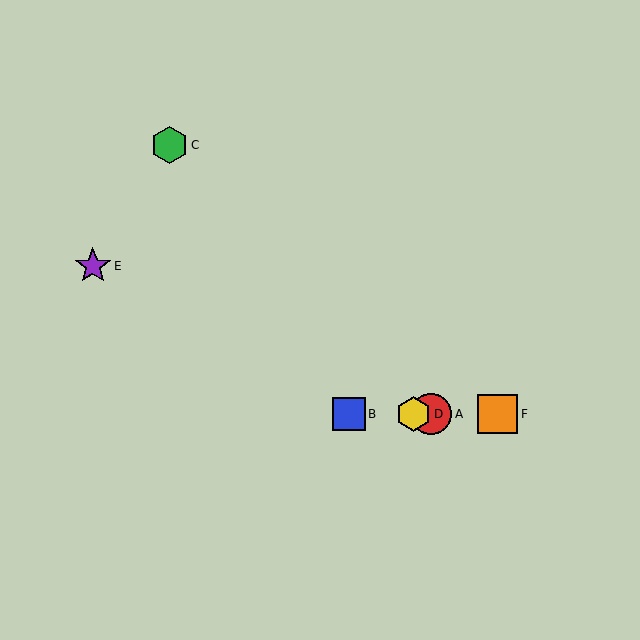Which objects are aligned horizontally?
Objects A, B, D, F are aligned horizontally.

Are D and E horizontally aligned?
No, D is at y≈414 and E is at y≈266.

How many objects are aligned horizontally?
4 objects (A, B, D, F) are aligned horizontally.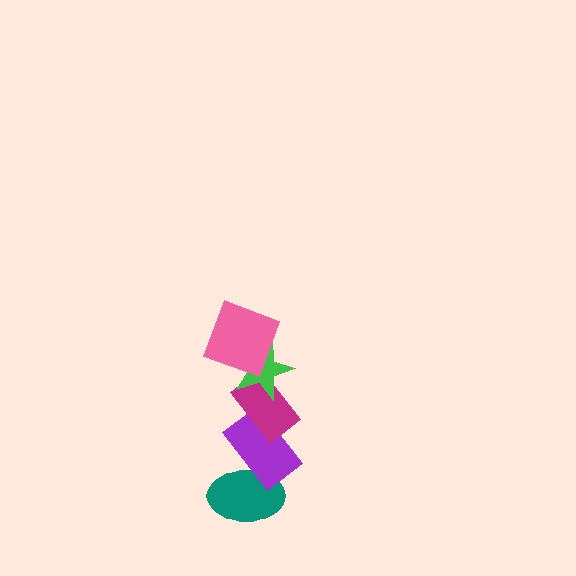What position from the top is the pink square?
The pink square is 1st from the top.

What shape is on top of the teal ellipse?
The purple rectangle is on top of the teal ellipse.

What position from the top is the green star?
The green star is 2nd from the top.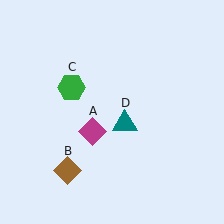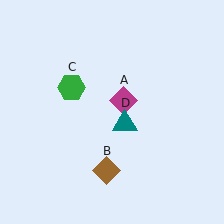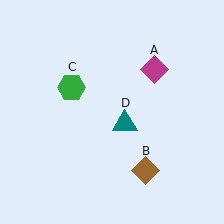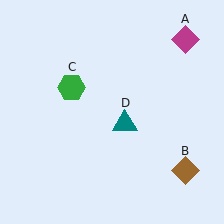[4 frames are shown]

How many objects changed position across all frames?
2 objects changed position: magenta diamond (object A), brown diamond (object B).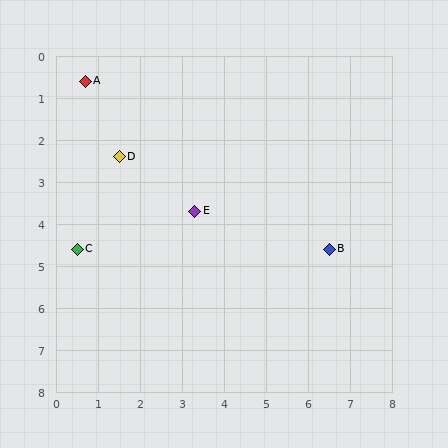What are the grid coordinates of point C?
Point C is at approximately (0.5, 4.6).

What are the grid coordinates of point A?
Point A is at approximately (0.7, 0.6).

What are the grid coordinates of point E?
Point E is at approximately (3.3, 3.7).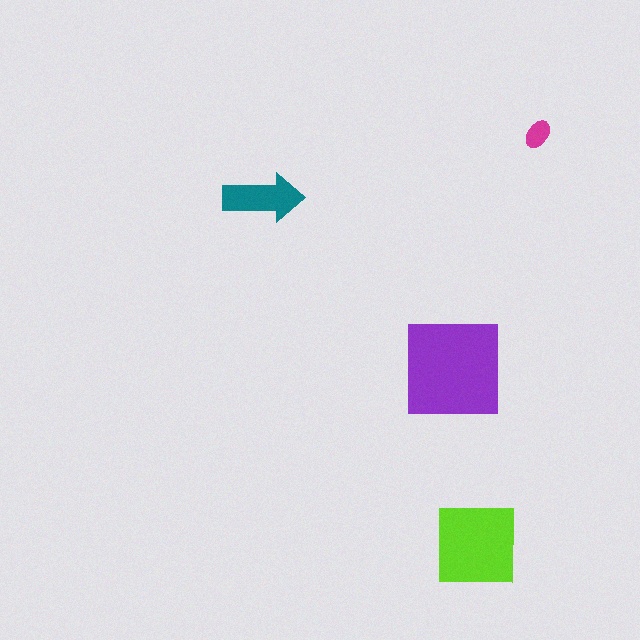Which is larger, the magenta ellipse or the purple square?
The purple square.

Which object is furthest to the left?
The teal arrow is leftmost.